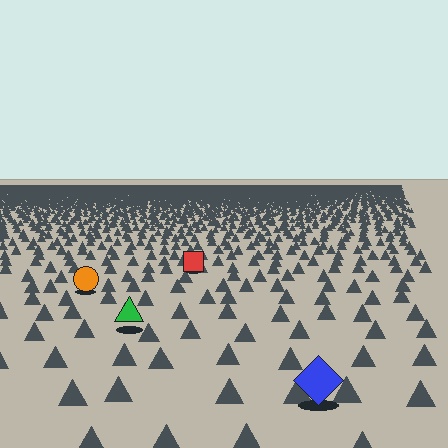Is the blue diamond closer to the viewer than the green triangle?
Yes. The blue diamond is closer — you can tell from the texture gradient: the ground texture is coarser near it.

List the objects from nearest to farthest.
From nearest to farthest: the blue diamond, the green triangle, the orange circle, the red square.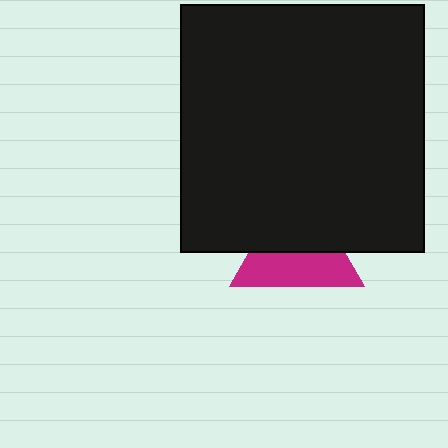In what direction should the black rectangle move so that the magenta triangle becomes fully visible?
The black rectangle should move up. That is the shortest direction to clear the overlap and leave the magenta triangle fully visible.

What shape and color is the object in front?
The object in front is a black rectangle.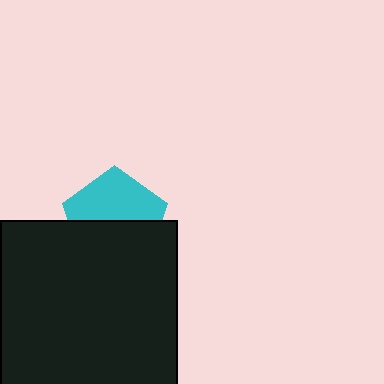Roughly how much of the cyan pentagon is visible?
About half of it is visible (roughly 50%).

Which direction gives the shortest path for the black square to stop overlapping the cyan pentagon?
Moving down gives the shortest separation.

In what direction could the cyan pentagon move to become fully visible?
The cyan pentagon could move up. That would shift it out from behind the black square entirely.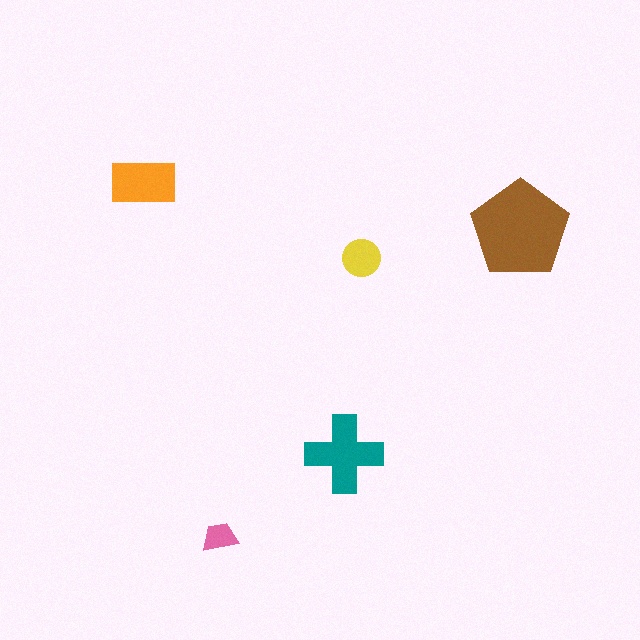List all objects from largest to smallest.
The brown pentagon, the teal cross, the orange rectangle, the yellow circle, the pink trapezoid.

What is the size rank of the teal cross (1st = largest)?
2nd.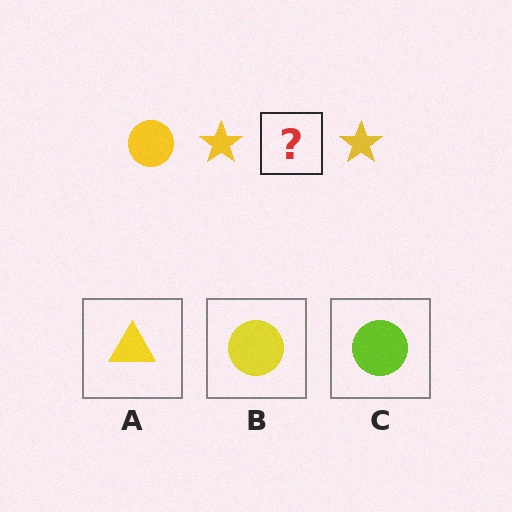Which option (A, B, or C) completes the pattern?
B.